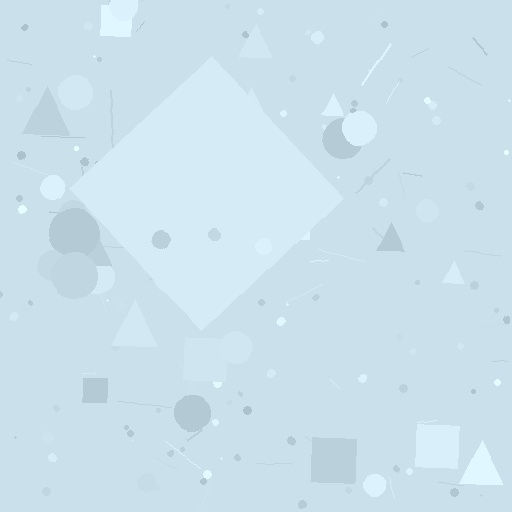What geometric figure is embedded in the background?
A diamond is embedded in the background.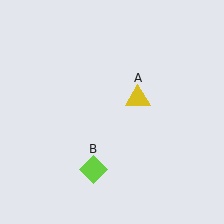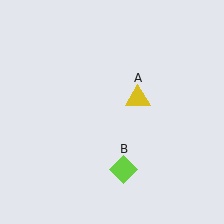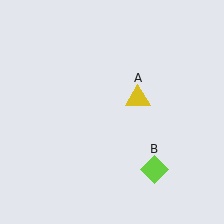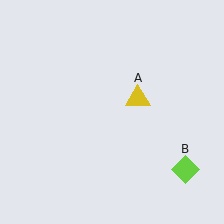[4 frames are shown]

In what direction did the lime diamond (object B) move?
The lime diamond (object B) moved right.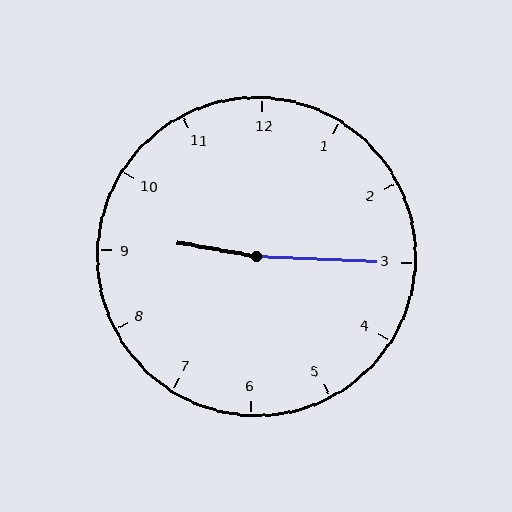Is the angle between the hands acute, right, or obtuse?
It is obtuse.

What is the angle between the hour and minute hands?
Approximately 172 degrees.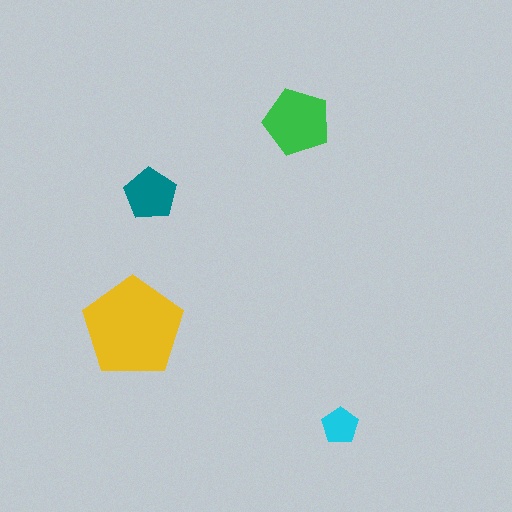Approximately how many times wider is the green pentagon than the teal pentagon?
About 1.5 times wider.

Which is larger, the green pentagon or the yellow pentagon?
The yellow one.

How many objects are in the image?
There are 4 objects in the image.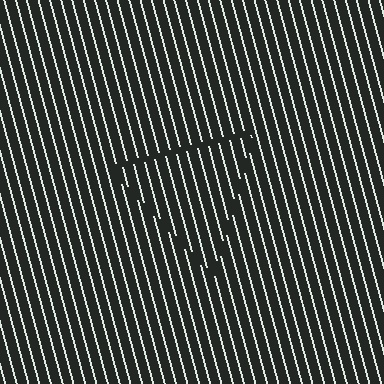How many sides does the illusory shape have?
3 sides — the line-ends trace a triangle.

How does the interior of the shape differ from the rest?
The interior of the shape contains the same grating, shifted by half a period — the contour is defined by the phase discontinuity where line-ends from the inner and outer gratings abut.